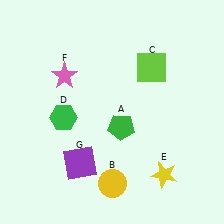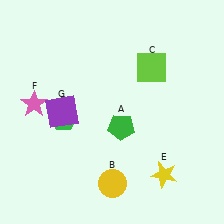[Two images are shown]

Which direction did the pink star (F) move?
The pink star (F) moved left.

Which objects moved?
The objects that moved are: the pink star (F), the purple square (G).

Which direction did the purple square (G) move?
The purple square (G) moved up.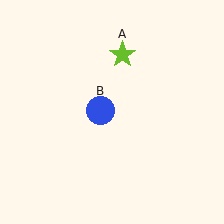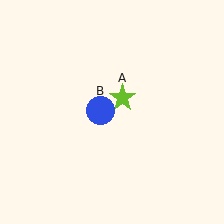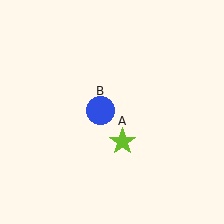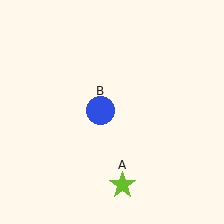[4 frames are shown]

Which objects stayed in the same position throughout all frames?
Blue circle (object B) remained stationary.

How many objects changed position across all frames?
1 object changed position: lime star (object A).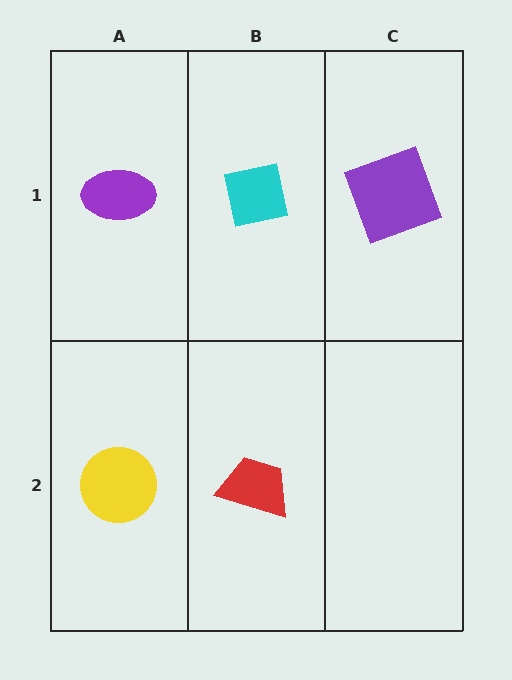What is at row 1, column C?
A purple square.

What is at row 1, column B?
A cyan square.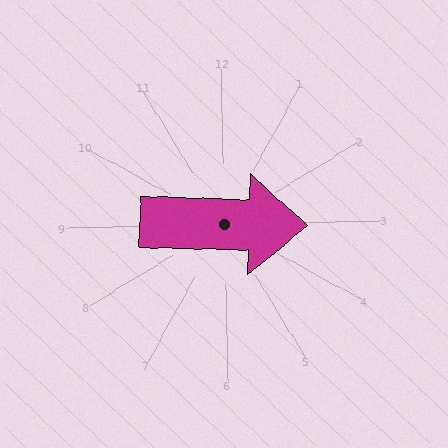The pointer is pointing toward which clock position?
Roughly 3 o'clock.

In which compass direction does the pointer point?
East.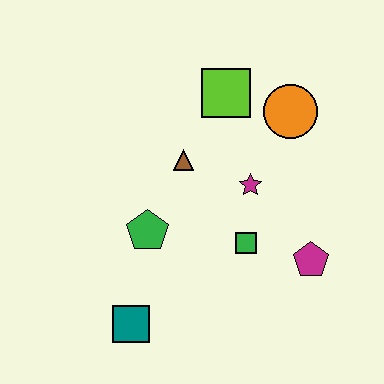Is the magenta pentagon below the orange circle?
Yes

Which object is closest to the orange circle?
The lime square is closest to the orange circle.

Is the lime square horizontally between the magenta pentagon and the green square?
No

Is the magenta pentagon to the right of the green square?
Yes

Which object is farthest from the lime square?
The teal square is farthest from the lime square.